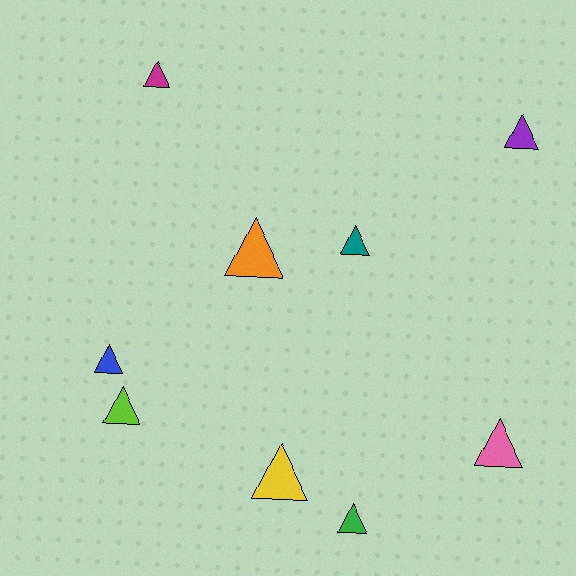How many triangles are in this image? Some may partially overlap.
There are 9 triangles.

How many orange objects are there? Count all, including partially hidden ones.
There is 1 orange object.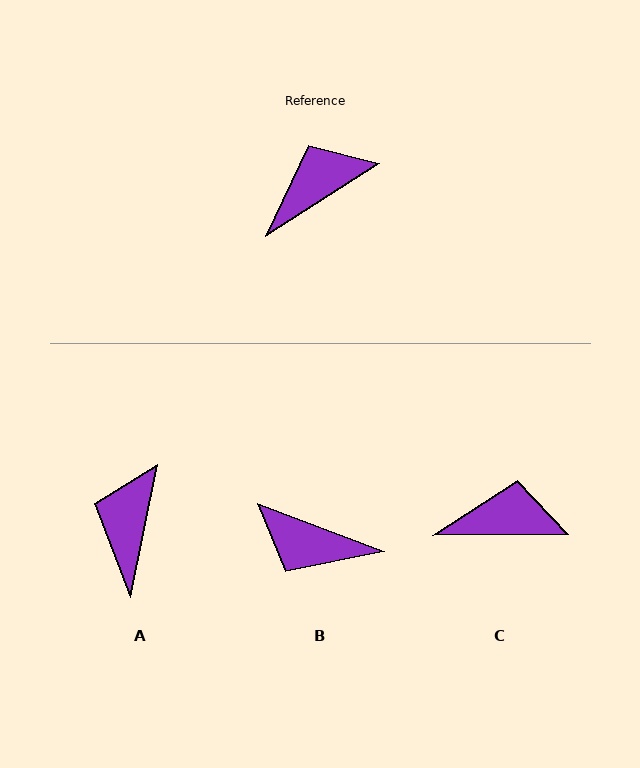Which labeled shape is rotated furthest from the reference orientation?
B, about 127 degrees away.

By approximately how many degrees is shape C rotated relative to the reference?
Approximately 32 degrees clockwise.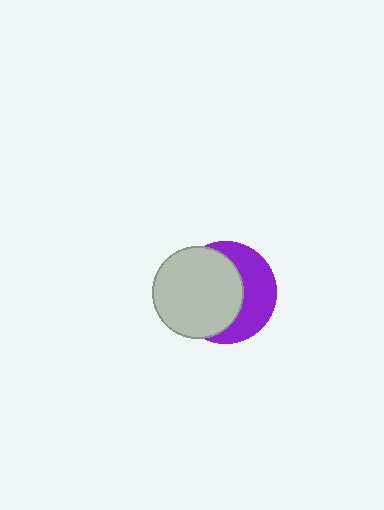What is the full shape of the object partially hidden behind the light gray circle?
The partially hidden object is a purple circle.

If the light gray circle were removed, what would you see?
You would see the complete purple circle.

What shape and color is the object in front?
The object in front is a light gray circle.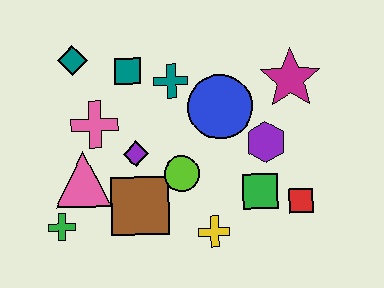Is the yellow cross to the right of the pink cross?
Yes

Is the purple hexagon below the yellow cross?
No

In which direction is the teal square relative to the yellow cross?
The teal square is above the yellow cross.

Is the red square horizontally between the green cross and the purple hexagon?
No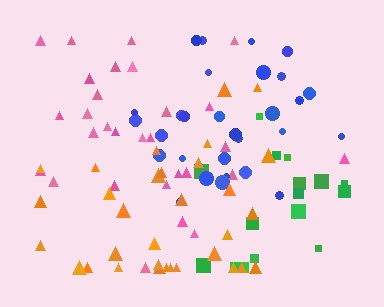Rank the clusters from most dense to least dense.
blue, green, orange, pink.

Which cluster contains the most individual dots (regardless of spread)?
Orange (32).